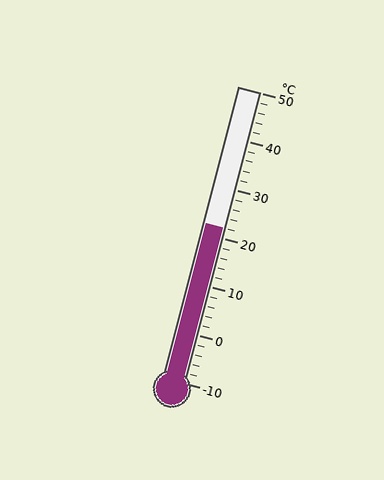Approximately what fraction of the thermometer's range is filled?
The thermometer is filled to approximately 55% of its range.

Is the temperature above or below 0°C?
The temperature is above 0°C.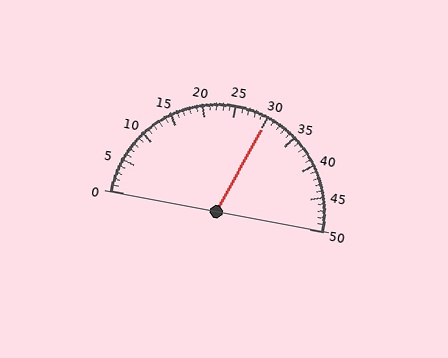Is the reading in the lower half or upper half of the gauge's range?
The reading is in the upper half of the range (0 to 50).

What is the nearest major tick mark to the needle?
The nearest major tick mark is 30.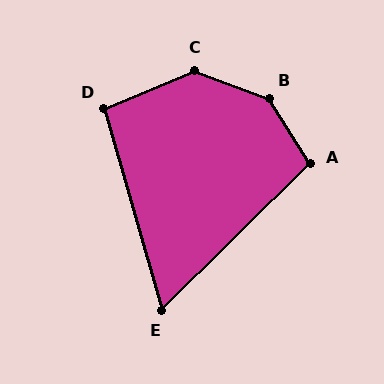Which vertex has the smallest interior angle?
E, at approximately 62 degrees.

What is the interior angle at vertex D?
Approximately 97 degrees (obtuse).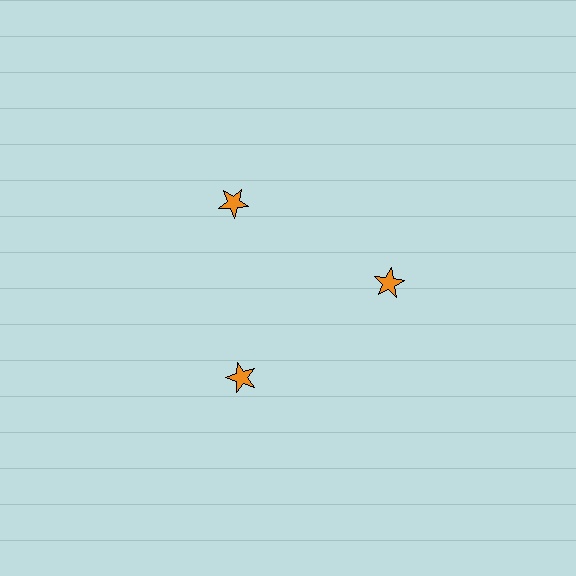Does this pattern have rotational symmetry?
Yes, this pattern has 3-fold rotational symmetry. It looks the same after rotating 120 degrees around the center.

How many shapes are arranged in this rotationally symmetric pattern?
There are 3 shapes, arranged in 3 groups of 1.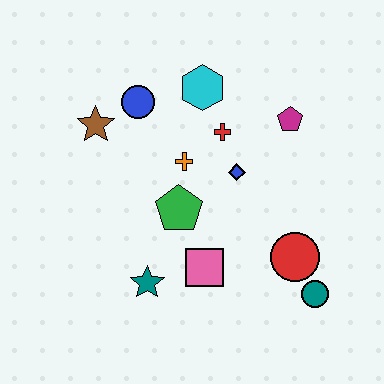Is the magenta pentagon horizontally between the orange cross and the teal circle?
Yes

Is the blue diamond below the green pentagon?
No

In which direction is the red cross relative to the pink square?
The red cross is above the pink square.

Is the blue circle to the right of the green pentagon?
No